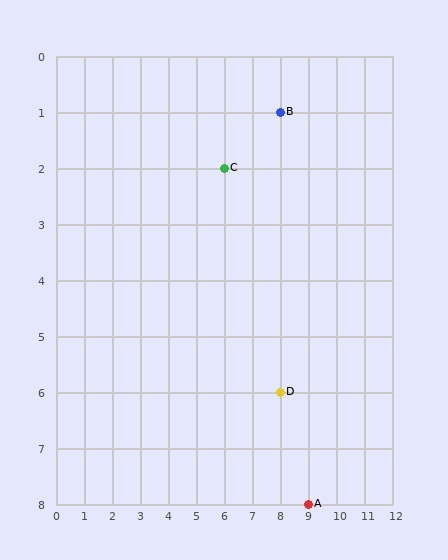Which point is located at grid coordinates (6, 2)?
Point C is at (6, 2).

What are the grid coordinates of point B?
Point B is at grid coordinates (8, 1).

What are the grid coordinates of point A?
Point A is at grid coordinates (9, 8).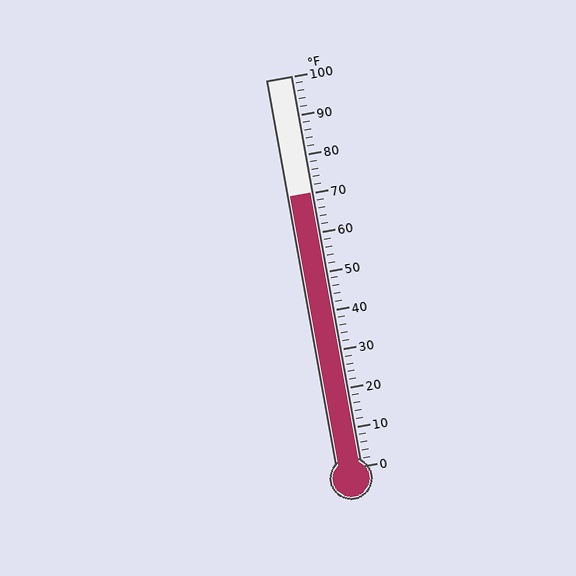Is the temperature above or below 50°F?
The temperature is above 50°F.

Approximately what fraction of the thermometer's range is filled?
The thermometer is filled to approximately 70% of its range.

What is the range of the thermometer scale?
The thermometer scale ranges from 0°F to 100°F.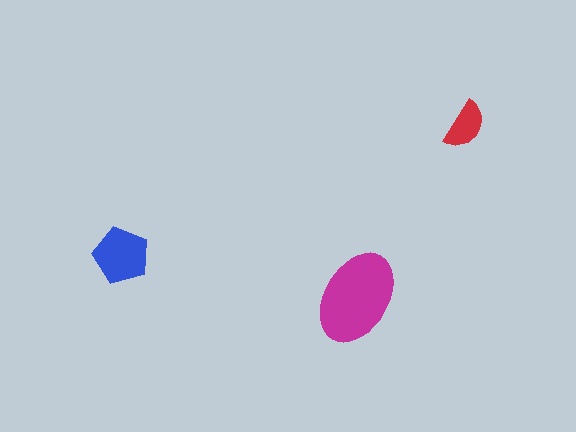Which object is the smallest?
The red semicircle.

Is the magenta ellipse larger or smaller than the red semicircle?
Larger.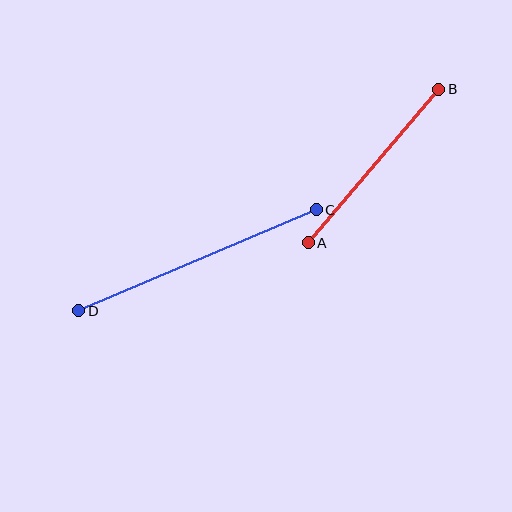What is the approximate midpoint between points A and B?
The midpoint is at approximately (374, 166) pixels.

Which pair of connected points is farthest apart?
Points C and D are farthest apart.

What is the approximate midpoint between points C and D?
The midpoint is at approximately (197, 260) pixels.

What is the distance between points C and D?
The distance is approximately 258 pixels.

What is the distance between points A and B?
The distance is approximately 201 pixels.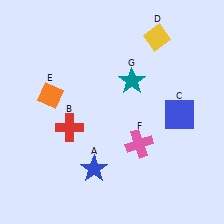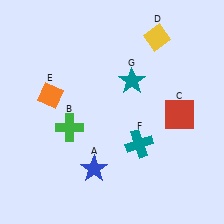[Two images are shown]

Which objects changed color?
B changed from red to green. C changed from blue to red. F changed from pink to teal.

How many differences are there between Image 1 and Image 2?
There are 3 differences between the two images.